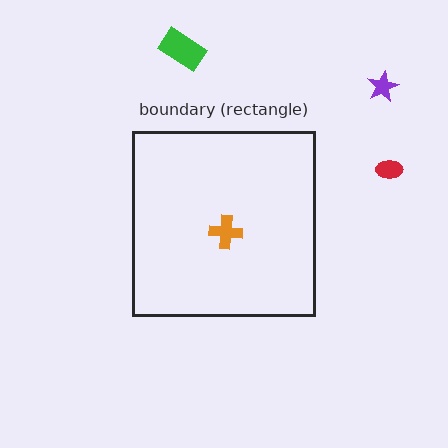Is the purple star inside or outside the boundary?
Outside.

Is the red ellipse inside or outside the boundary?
Outside.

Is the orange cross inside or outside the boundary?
Inside.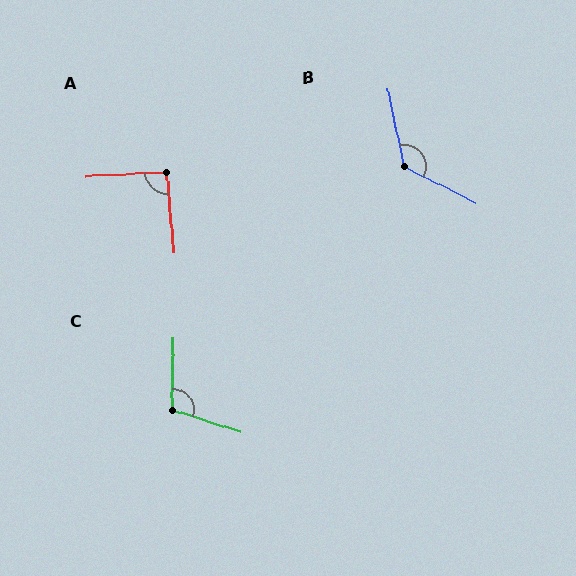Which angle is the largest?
B, at approximately 128 degrees.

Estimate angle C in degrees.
Approximately 107 degrees.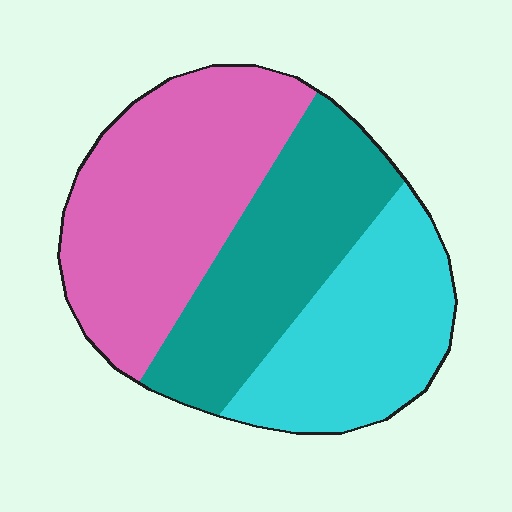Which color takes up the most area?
Pink, at roughly 40%.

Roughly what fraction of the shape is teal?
Teal covers around 30% of the shape.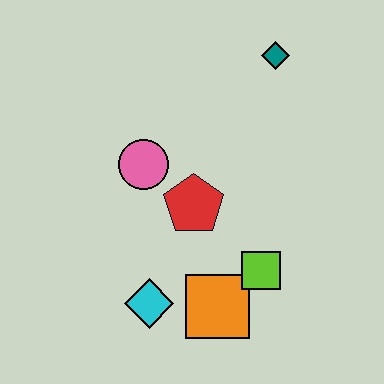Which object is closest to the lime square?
The orange square is closest to the lime square.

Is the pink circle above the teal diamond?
No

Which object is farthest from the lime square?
The teal diamond is farthest from the lime square.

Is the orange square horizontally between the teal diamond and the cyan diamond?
Yes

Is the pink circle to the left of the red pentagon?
Yes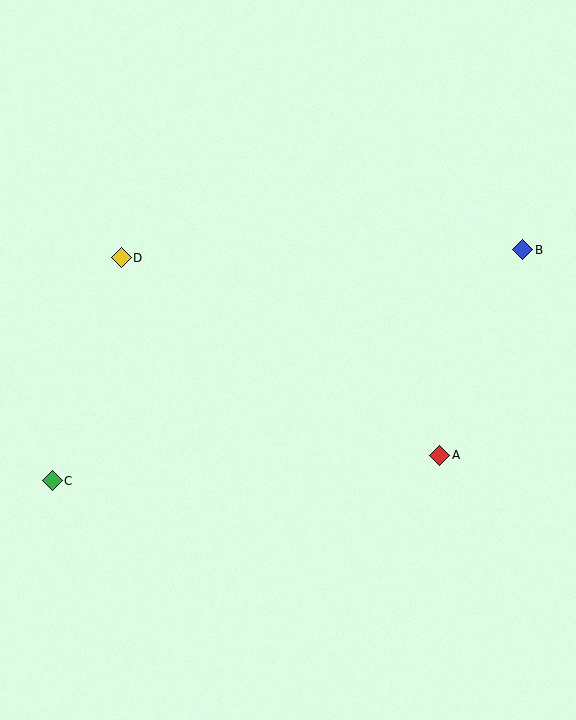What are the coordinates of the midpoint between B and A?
The midpoint between B and A is at (481, 352).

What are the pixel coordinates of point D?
Point D is at (121, 258).